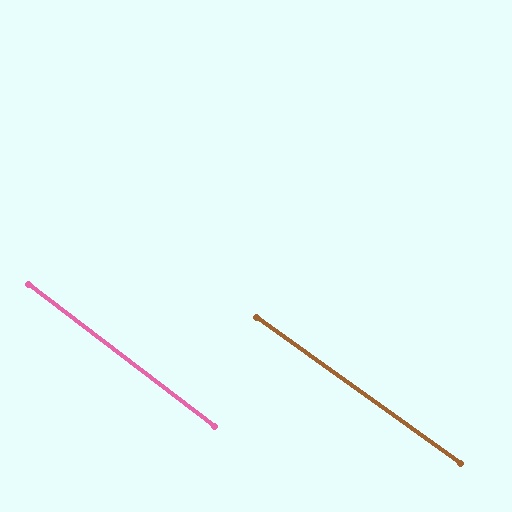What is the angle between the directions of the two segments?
Approximately 2 degrees.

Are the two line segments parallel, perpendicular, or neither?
Parallel — their directions differ by only 1.8°.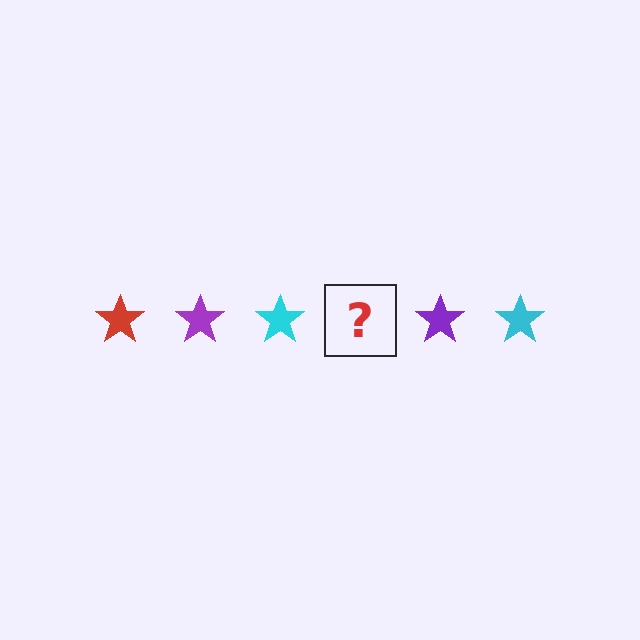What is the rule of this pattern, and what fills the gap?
The rule is that the pattern cycles through red, purple, cyan stars. The gap should be filled with a red star.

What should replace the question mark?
The question mark should be replaced with a red star.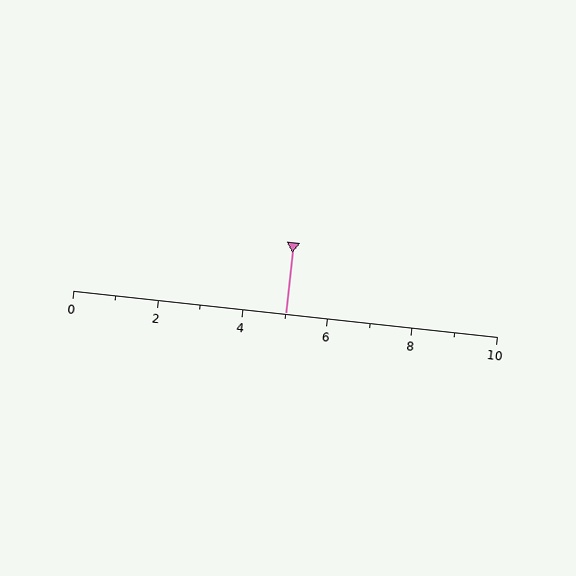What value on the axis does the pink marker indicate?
The marker indicates approximately 5.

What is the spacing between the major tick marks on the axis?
The major ticks are spaced 2 apart.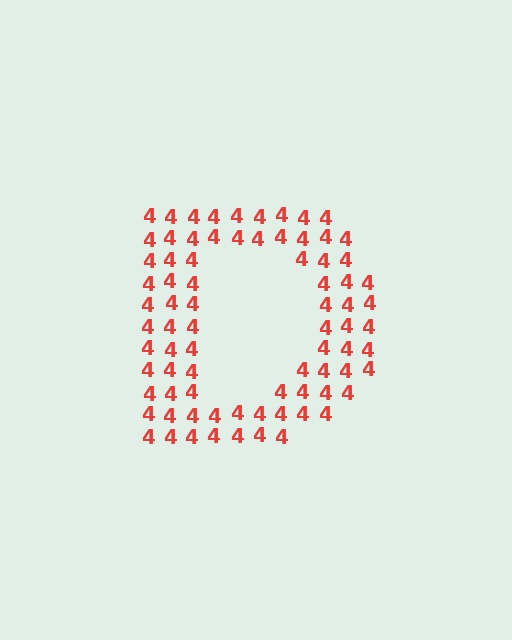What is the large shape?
The large shape is the letter D.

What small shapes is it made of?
It is made of small digit 4's.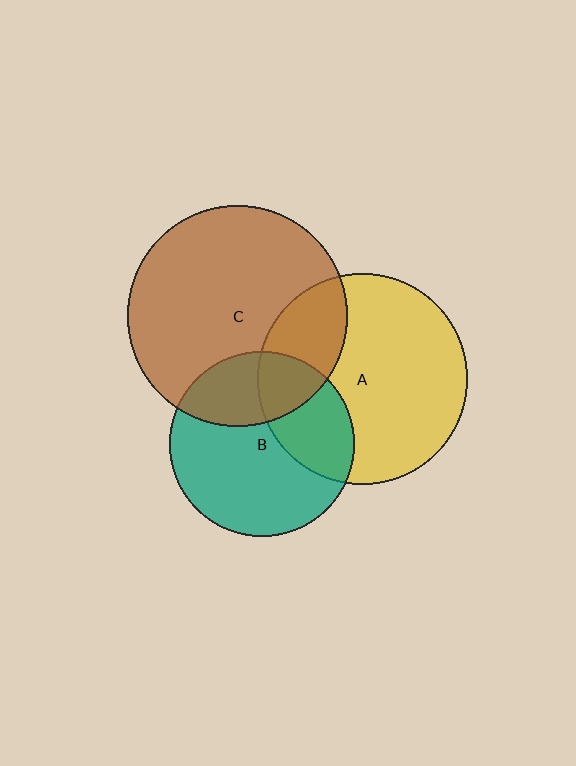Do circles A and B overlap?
Yes.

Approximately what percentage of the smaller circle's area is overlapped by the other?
Approximately 30%.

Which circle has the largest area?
Circle C (brown).